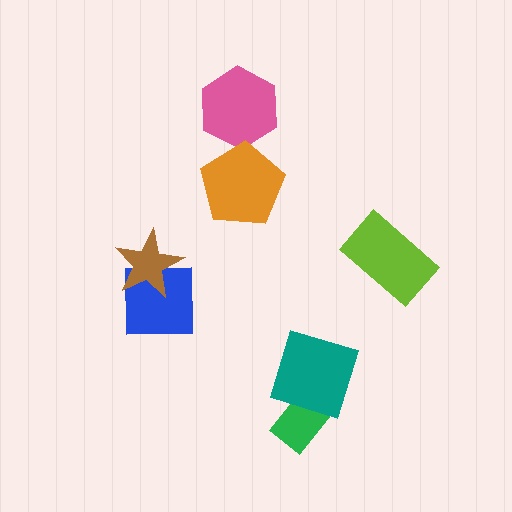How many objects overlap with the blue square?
1 object overlaps with the blue square.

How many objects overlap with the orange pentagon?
1 object overlaps with the orange pentagon.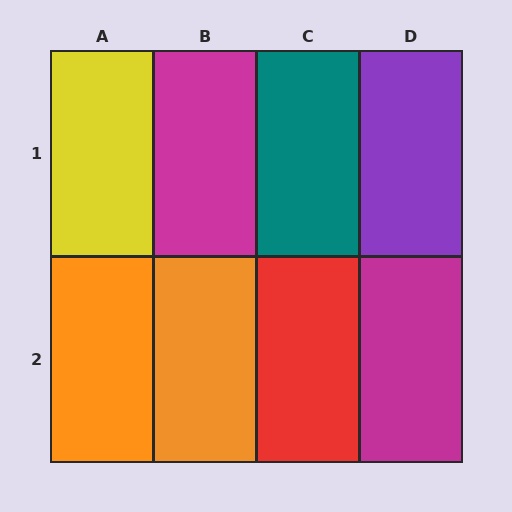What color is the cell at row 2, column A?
Orange.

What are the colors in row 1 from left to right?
Yellow, magenta, teal, purple.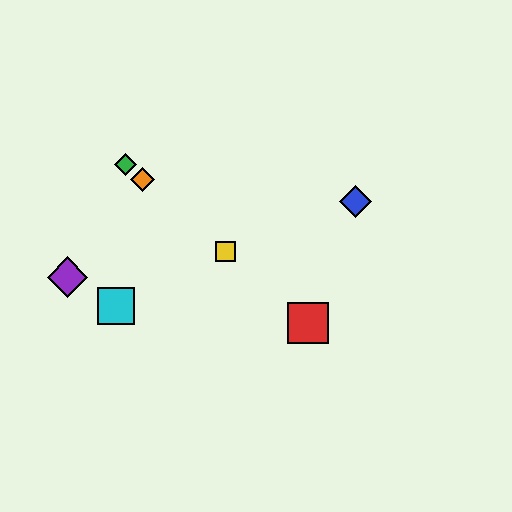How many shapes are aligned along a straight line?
4 shapes (the red square, the green diamond, the yellow square, the orange diamond) are aligned along a straight line.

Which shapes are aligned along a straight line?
The red square, the green diamond, the yellow square, the orange diamond are aligned along a straight line.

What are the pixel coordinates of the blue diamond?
The blue diamond is at (355, 202).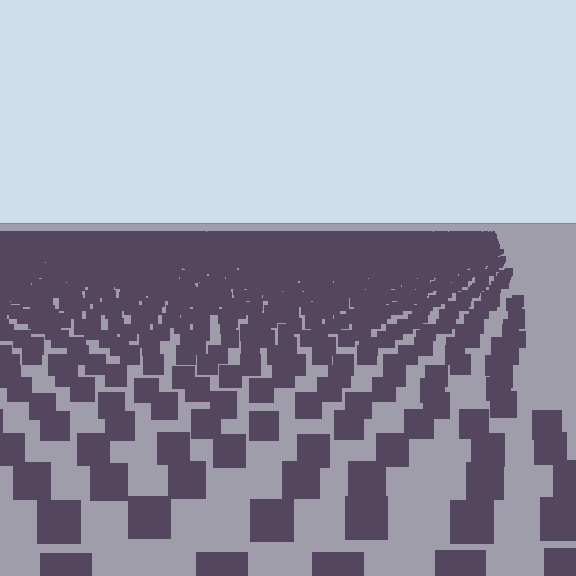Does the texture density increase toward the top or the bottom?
Density increases toward the top.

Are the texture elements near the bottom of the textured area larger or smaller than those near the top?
Larger. Near the bottom, elements are closer to the viewer and appear at a bigger on-screen size.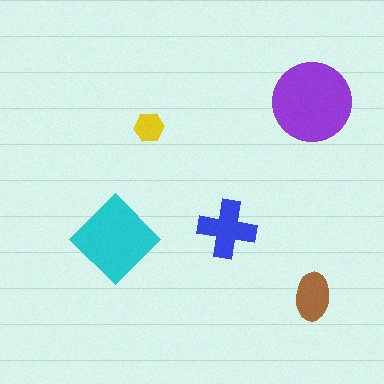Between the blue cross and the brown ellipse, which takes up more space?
The blue cross.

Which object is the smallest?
The yellow hexagon.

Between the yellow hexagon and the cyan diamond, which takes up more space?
The cyan diamond.